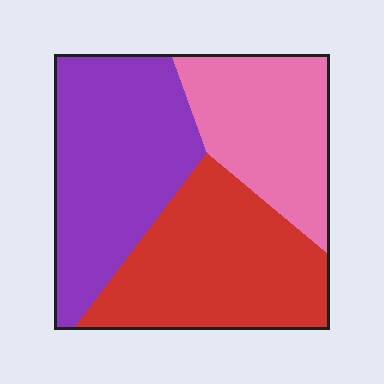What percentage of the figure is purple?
Purple covers 37% of the figure.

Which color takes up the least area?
Pink, at roughly 25%.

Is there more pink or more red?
Red.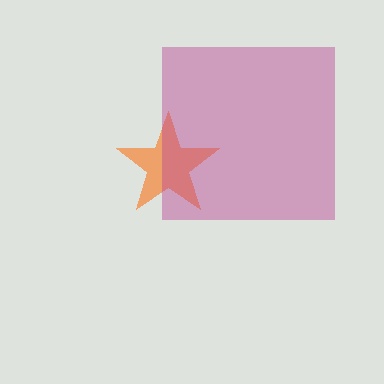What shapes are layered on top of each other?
The layered shapes are: an orange star, a magenta square.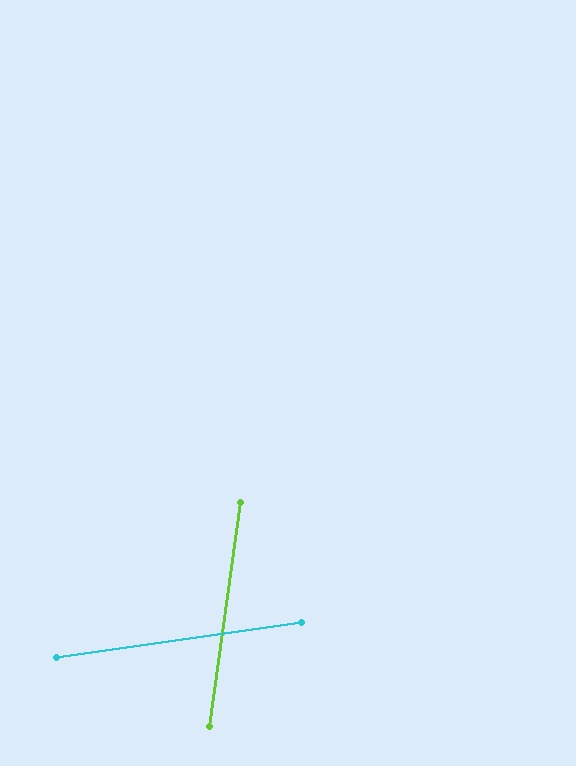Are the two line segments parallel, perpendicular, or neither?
Neither parallel nor perpendicular — they differ by about 74°.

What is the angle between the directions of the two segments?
Approximately 74 degrees.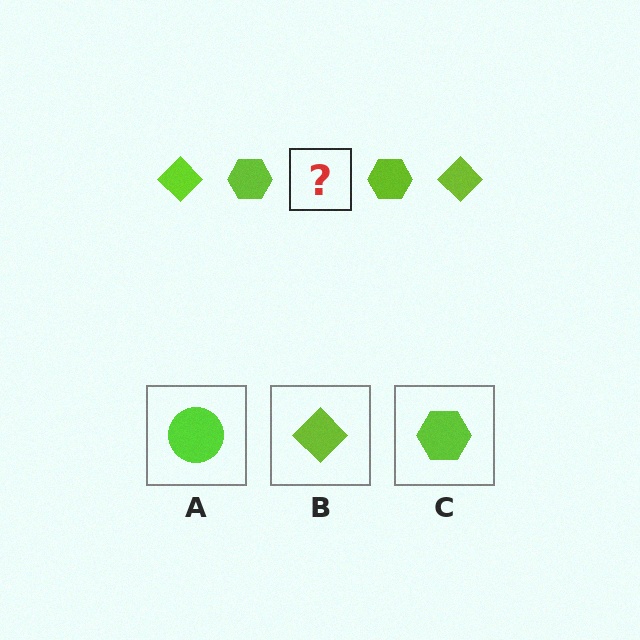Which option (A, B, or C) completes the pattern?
B.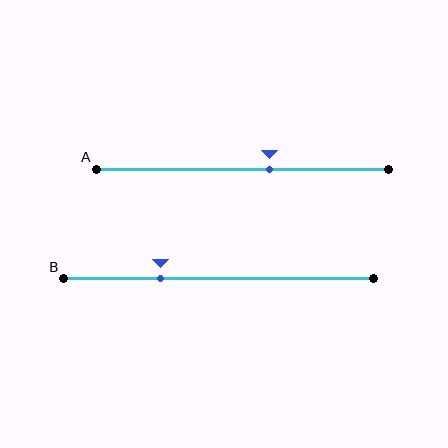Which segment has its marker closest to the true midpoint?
Segment A has its marker closest to the true midpoint.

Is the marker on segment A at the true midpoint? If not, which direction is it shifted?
No, the marker on segment A is shifted to the right by about 9% of the segment length.